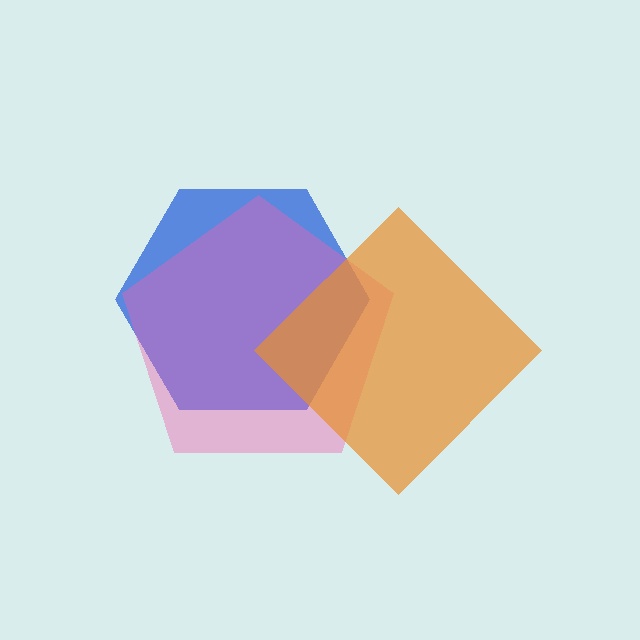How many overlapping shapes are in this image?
There are 3 overlapping shapes in the image.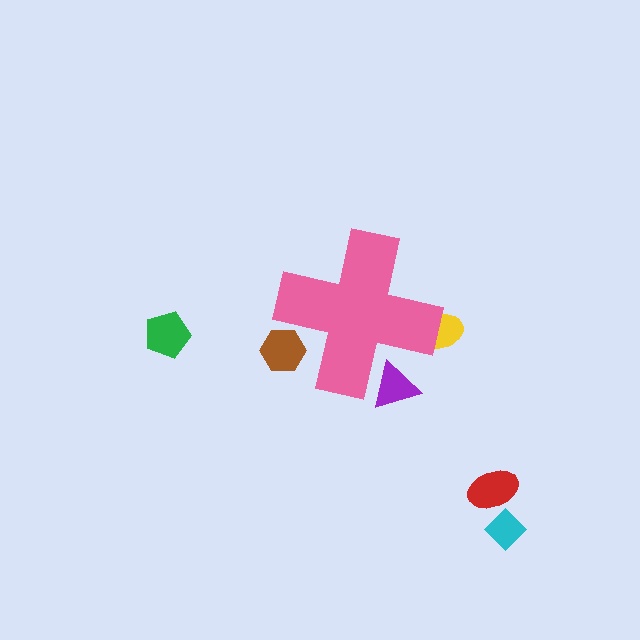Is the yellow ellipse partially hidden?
Yes, the yellow ellipse is partially hidden behind the pink cross.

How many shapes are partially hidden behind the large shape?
3 shapes are partially hidden.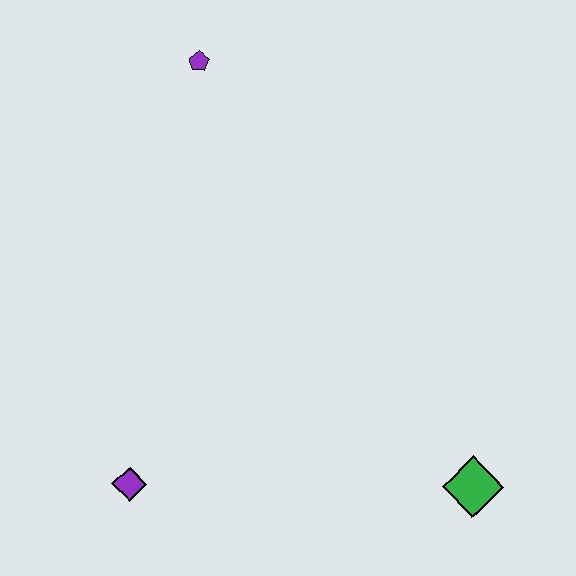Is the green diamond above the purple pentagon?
No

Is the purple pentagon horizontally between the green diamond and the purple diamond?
Yes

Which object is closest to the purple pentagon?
The purple diamond is closest to the purple pentagon.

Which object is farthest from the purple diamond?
The purple pentagon is farthest from the purple diamond.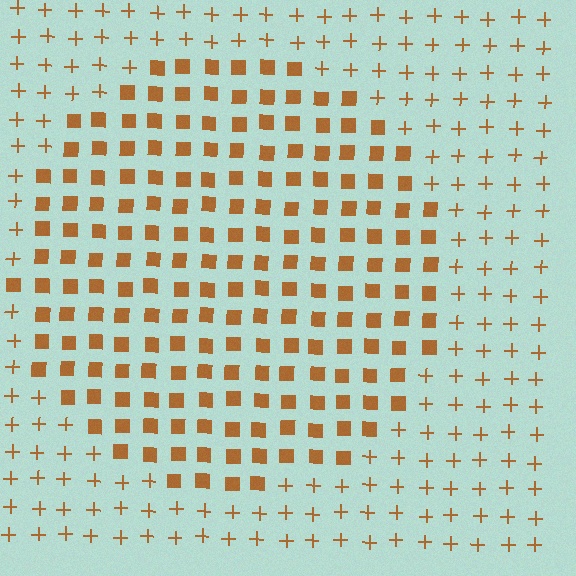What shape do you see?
I see a circle.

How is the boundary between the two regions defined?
The boundary is defined by a change in element shape: squares inside vs. plus signs outside. All elements share the same color and spacing.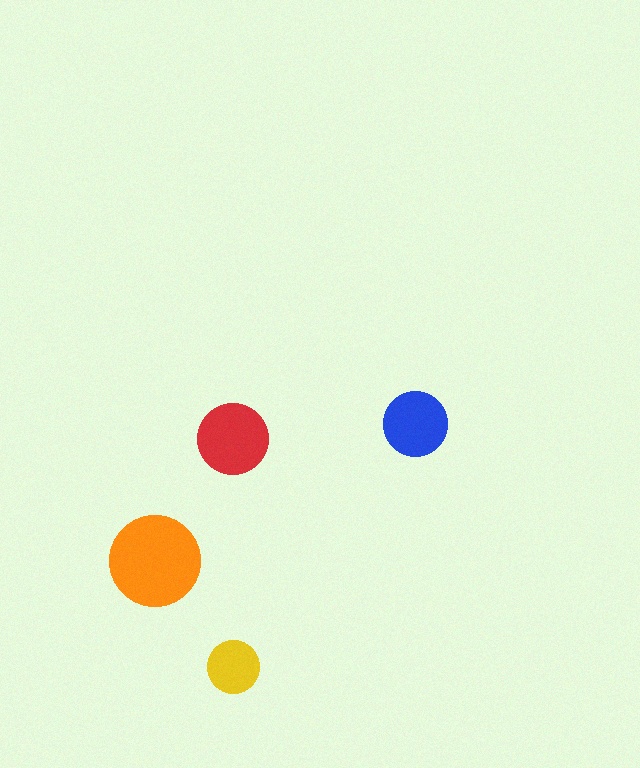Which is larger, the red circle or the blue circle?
The red one.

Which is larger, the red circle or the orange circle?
The orange one.